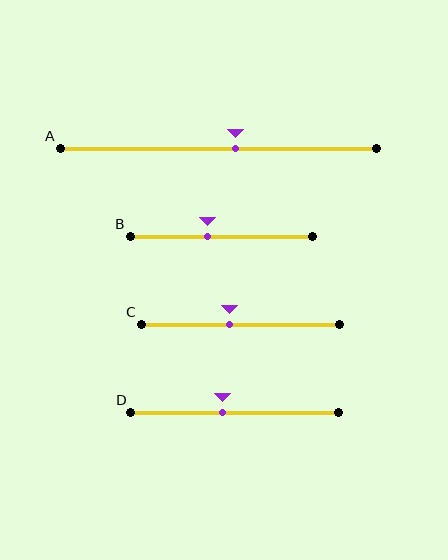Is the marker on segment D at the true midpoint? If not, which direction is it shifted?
No, the marker on segment D is shifted to the left by about 6% of the segment length.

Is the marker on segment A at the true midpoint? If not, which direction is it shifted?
No, the marker on segment A is shifted to the right by about 5% of the segment length.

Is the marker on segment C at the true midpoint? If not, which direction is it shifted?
No, the marker on segment C is shifted to the left by about 6% of the segment length.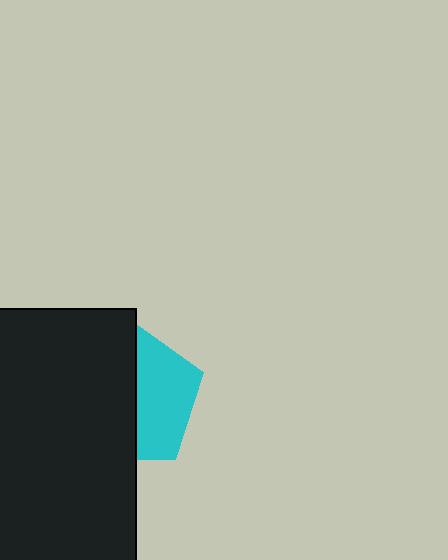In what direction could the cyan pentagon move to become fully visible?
The cyan pentagon could move right. That would shift it out from behind the black rectangle entirely.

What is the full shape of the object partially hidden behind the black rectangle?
The partially hidden object is a cyan pentagon.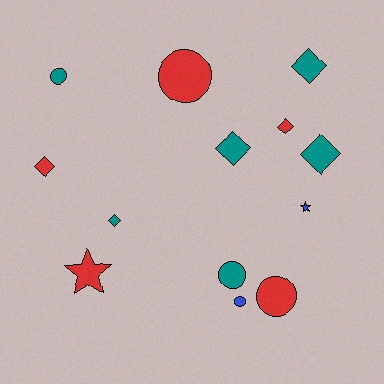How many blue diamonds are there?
There are no blue diamonds.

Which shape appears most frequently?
Diamond, with 6 objects.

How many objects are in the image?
There are 13 objects.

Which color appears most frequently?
Teal, with 6 objects.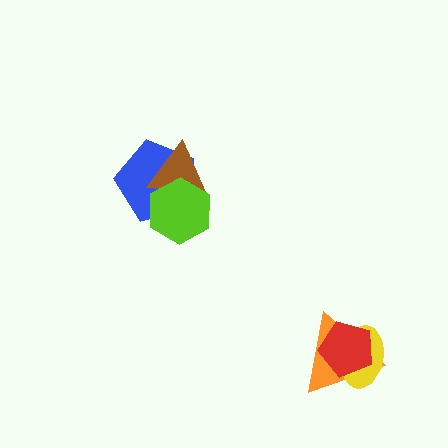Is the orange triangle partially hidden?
Yes, it is partially covered by another shape.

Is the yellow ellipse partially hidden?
Yes, it is partially covered by another shape.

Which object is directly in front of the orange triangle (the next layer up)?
The yellow ellipse is directly in front of the orange triangle.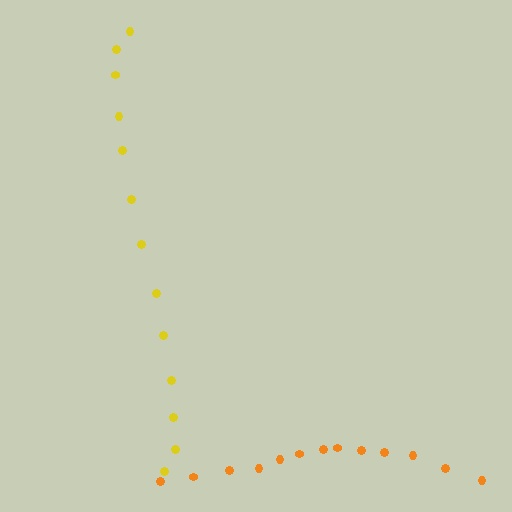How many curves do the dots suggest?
There are 2 distinct paths.